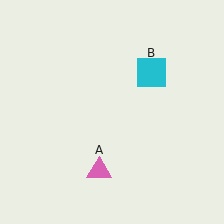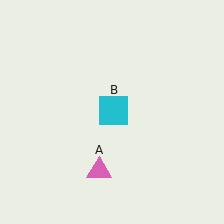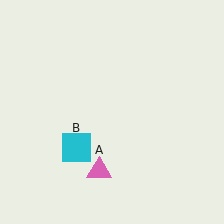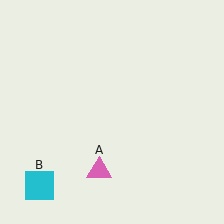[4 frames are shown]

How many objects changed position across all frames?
1 object changed position: cyan square (object B).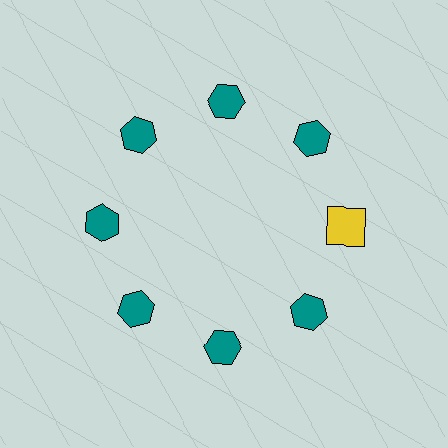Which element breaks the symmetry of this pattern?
The yellow square at roughly the 3 o'clock position breaks the symmetry. All other shapes are teal hexagons.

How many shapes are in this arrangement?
There are 8 shapes arranged in a ring pattern.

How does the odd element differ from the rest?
It differs in both color (yellow instead of teal) and shape (square instead of hexagon).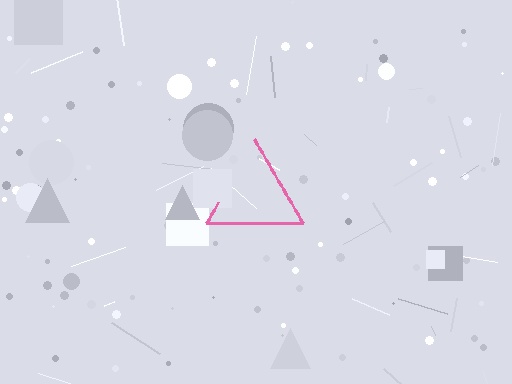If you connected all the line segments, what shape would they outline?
They would outline a triangle.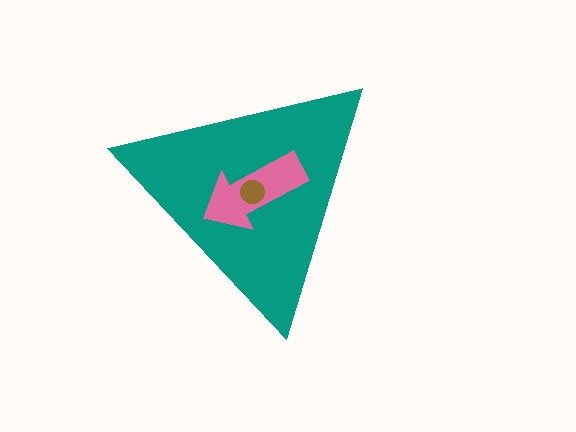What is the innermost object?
The brown circle.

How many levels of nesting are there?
3.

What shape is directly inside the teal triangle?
The pink arrow.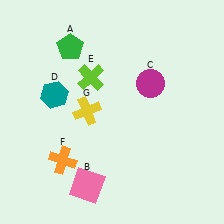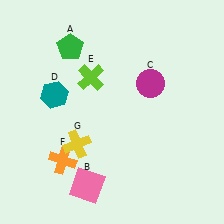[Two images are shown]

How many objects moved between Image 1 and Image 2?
1 object moved between the two images.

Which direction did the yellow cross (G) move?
The yellow cross (G) moved down.